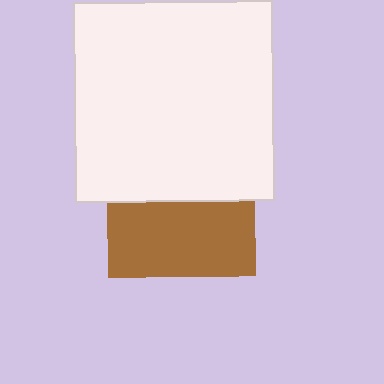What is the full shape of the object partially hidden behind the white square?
The partially hidden object is a brown square.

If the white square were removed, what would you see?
You would see the complete brown square.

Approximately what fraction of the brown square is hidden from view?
Roughly 49% of the brown square is hidden behind the white square.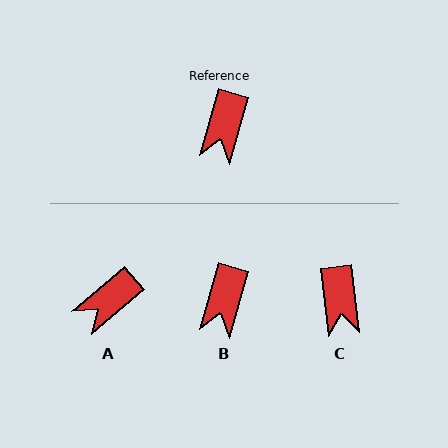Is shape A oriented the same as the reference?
No, it is off by about 33 degrees.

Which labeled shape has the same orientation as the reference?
B.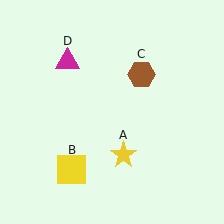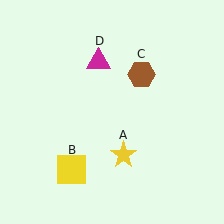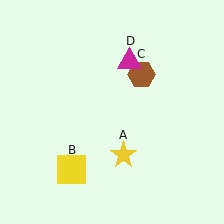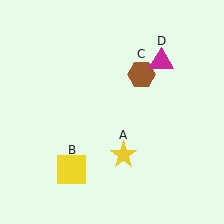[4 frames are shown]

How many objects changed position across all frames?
1 object changed position: magenta triangle (object D).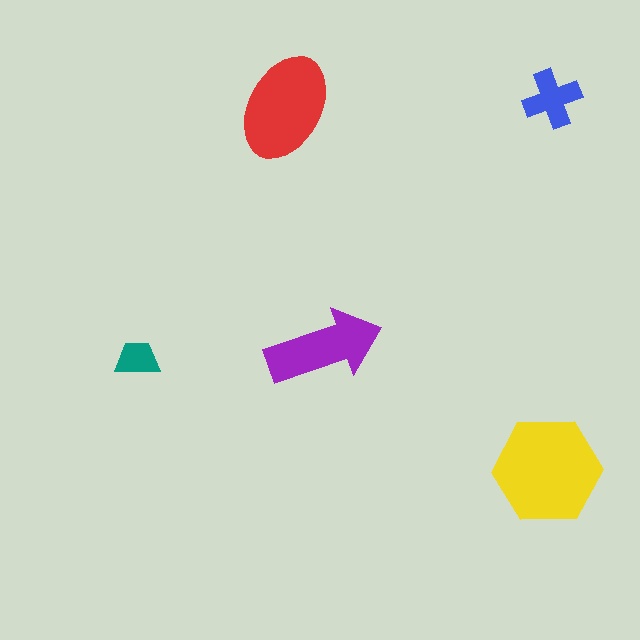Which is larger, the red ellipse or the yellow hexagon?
The yellow hexagon.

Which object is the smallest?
The teal trapezoid.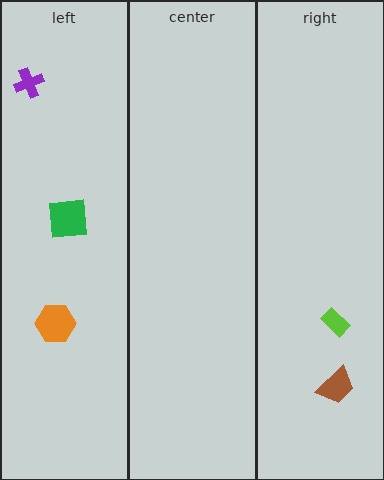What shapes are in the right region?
The brown trapezoid, the lime rectangle.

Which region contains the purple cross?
The left region.